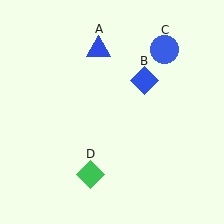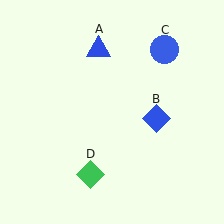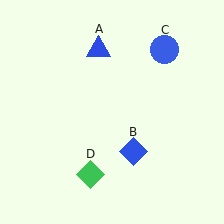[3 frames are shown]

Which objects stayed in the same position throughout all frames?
Blue triangle (object A) and blue circle (object C) and green diamond (object D) remained stationary.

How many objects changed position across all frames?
1 object changed position: blue diamond (object B).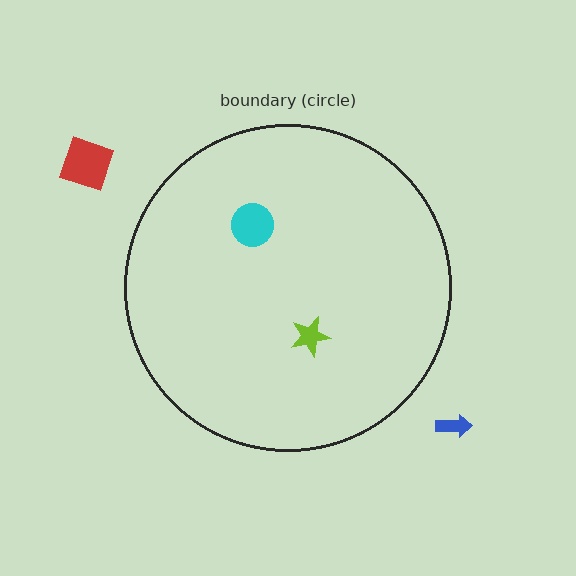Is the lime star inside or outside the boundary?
Inside.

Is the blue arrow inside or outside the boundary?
Outside.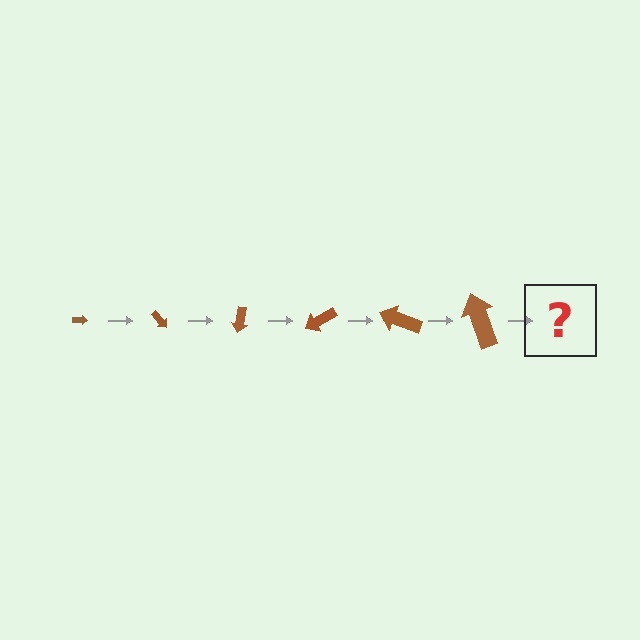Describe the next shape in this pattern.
It should be an arrow, larger than the previous one and rotated 300 degrees from the start.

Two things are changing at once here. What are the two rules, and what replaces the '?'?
The two rules are that the arrow grows larger each step and it rotates 50 degrees each step. The '?' should be an arrow, larger than the previous one and rotated 300 degrees from the start.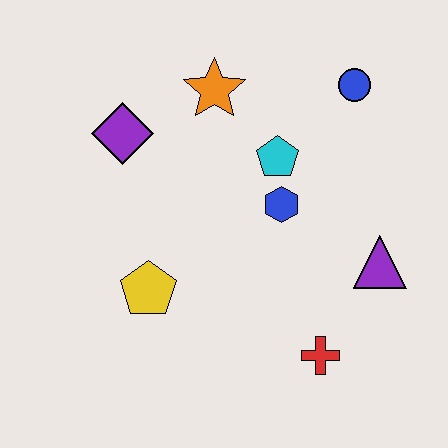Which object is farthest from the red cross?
The purple diamond is farthest from the red cross.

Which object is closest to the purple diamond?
The orange star is closest to the purple diamond.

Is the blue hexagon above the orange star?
No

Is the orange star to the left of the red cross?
Yes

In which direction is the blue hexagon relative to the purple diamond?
The blue hexagon is to the right of the purple diamond.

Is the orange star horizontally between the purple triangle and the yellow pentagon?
Yes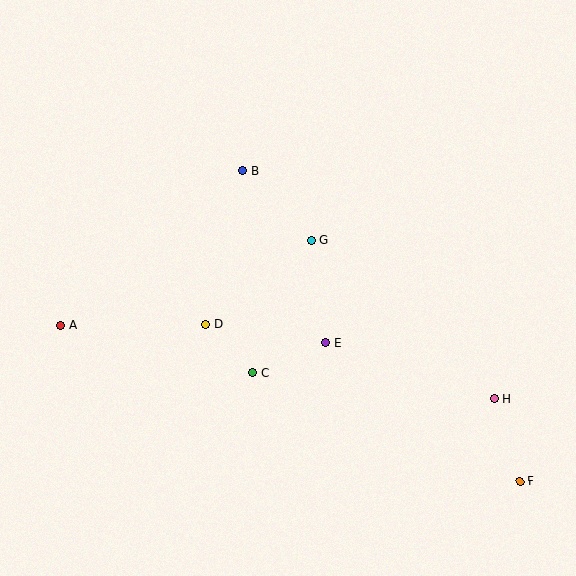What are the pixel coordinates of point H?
Point H is at (495, 399).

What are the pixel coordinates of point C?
Point C is at (253, 373).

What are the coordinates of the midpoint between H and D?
The midpoint between H and D is at (350, 362).